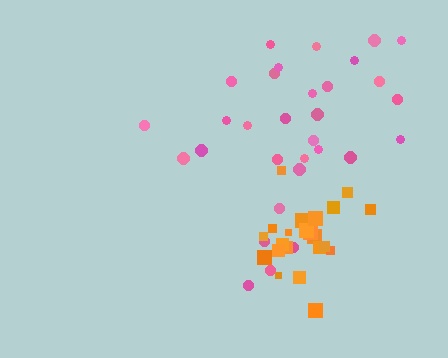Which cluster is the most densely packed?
Orange.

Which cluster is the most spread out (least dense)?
Pink.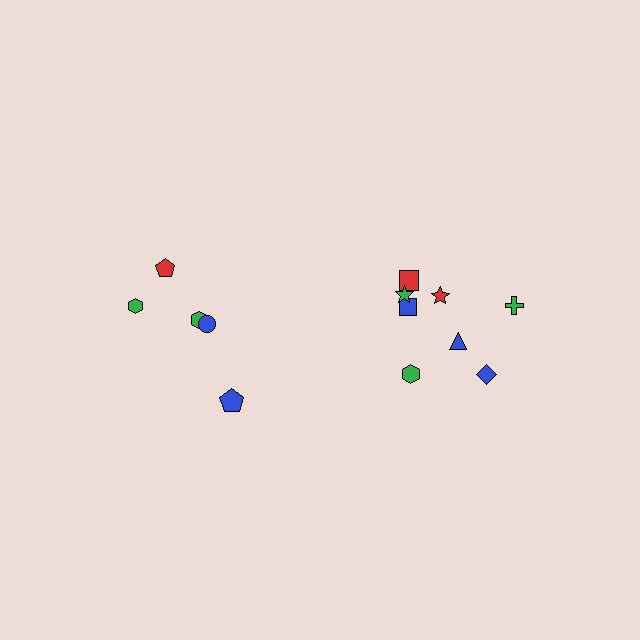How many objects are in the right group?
There are 8 objects.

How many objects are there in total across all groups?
There are 13 objects.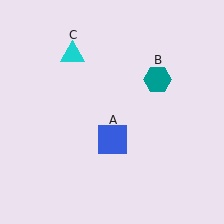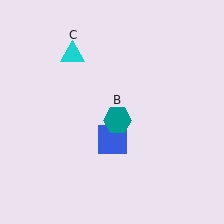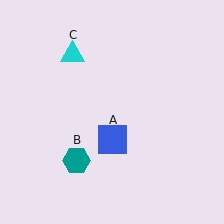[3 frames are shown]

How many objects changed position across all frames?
1 object changed position: teal hexagon (object B).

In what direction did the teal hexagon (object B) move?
The teal hexagon (object B) moved down and to the left.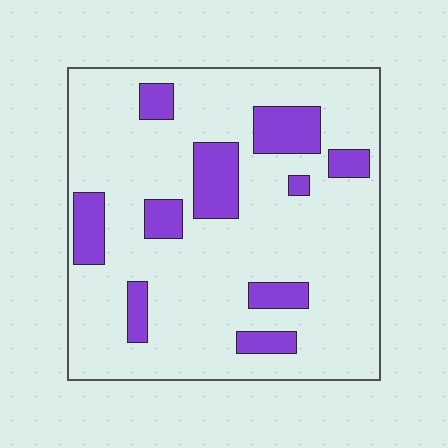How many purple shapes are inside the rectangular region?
10.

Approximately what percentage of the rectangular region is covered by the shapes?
Approximately 20%.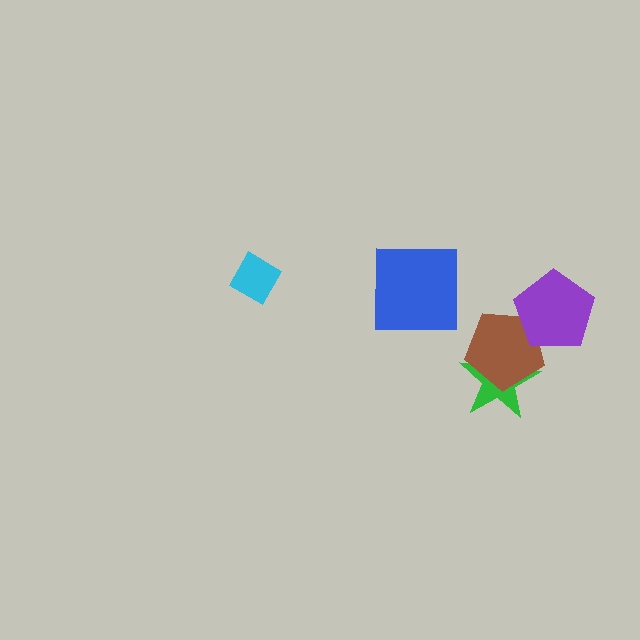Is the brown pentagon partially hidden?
Yes, it is partially covered by another shape.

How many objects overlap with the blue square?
0 objects overlap with the blue square.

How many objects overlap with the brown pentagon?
2 objects overlap with the brown pentagon.